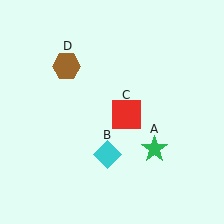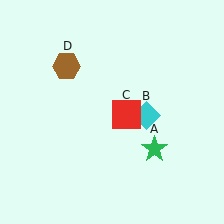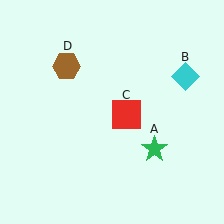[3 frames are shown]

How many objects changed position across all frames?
1 object changed position: cyan diamond (object B).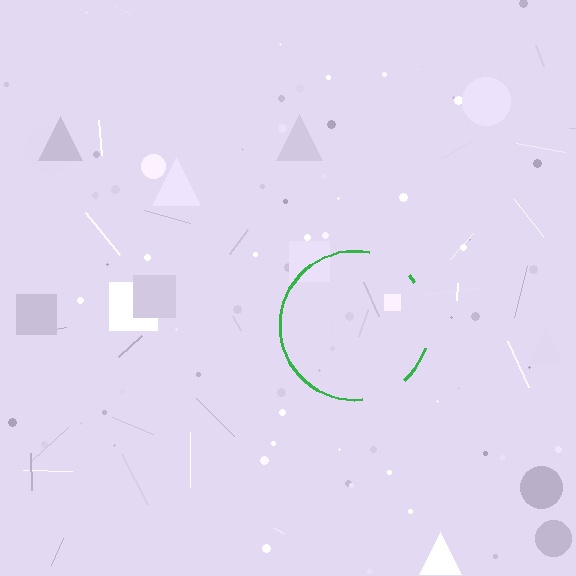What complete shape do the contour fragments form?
The contour fragments form a circle.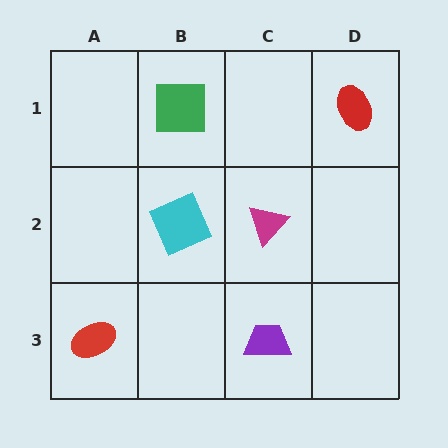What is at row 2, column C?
A magenta triangle.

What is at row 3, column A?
A red ellipse.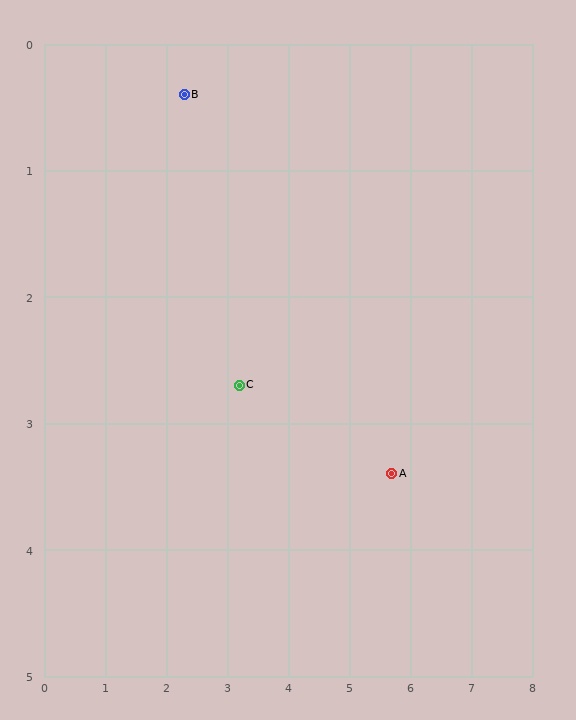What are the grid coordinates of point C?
Point C is at approximately (3.2, 2.7).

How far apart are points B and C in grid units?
Points B and C are about 2.5 grid units apart.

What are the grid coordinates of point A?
Point A is at approximately (5.7, 3.4).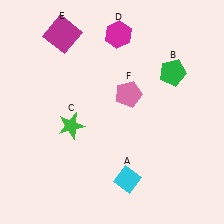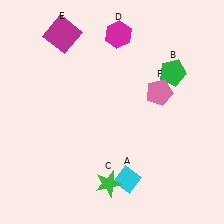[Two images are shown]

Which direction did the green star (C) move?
The green star (C) moved down.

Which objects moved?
The objects that moved are: the green star (C), the pink pentagon (F).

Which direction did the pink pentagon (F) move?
The pink pentagon (F) moved right.